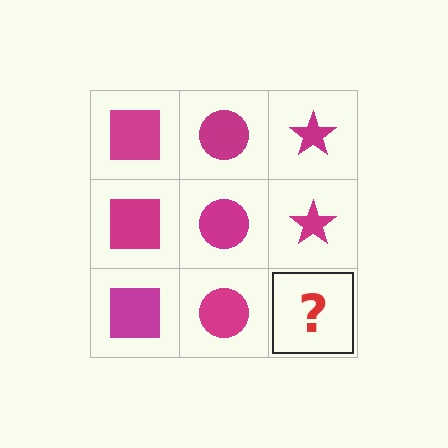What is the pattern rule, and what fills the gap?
The rule is that each column has a consistent shape. The gap should be filled with a magenta star.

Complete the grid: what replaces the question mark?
The question mark should be replaced with a magenta star.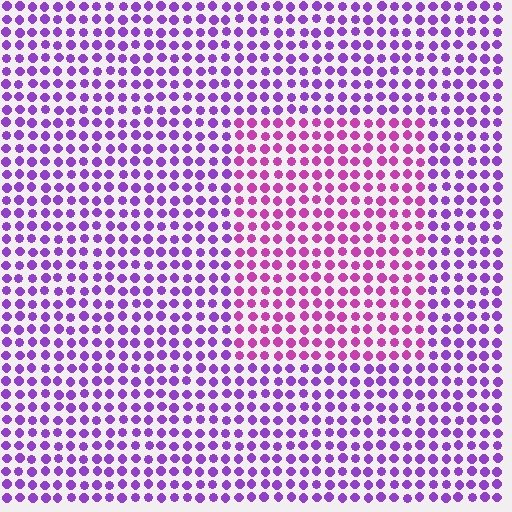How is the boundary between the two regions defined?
The boundary is defined purely by a slight shift in hue (about 34 degrees). Spacing, size, and orientation are identical on both sides.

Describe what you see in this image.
The image is filled with small purple elements in a uniform arrangement. A rectangle-shaped region is visible where the elements are tinted to a slightly different hue, forming a subtle color boundary.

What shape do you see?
I see a rectangle.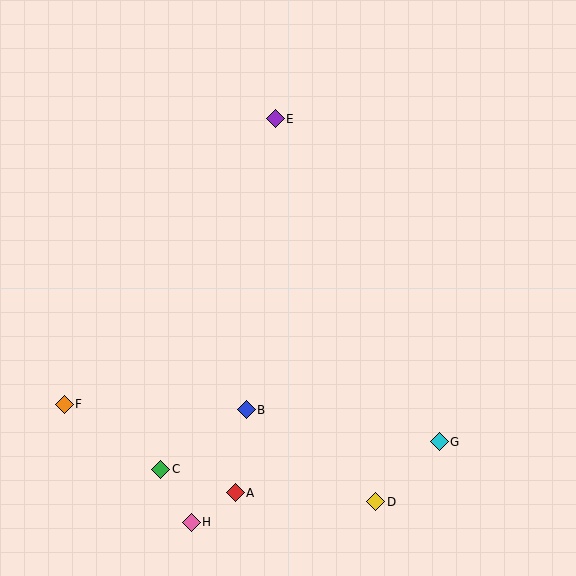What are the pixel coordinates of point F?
Point F is at (64, 404).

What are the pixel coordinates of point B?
Point B is at (246, 410).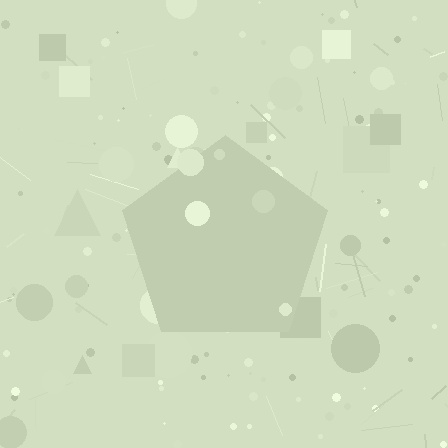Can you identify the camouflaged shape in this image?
The camouflaged shape is a pentagon.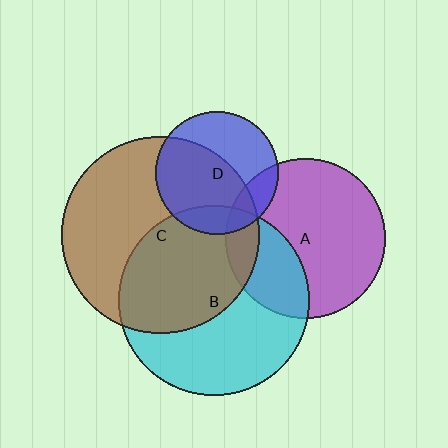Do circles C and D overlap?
Yes.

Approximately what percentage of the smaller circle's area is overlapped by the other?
Approximately 60%.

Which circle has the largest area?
Circle C (brown).